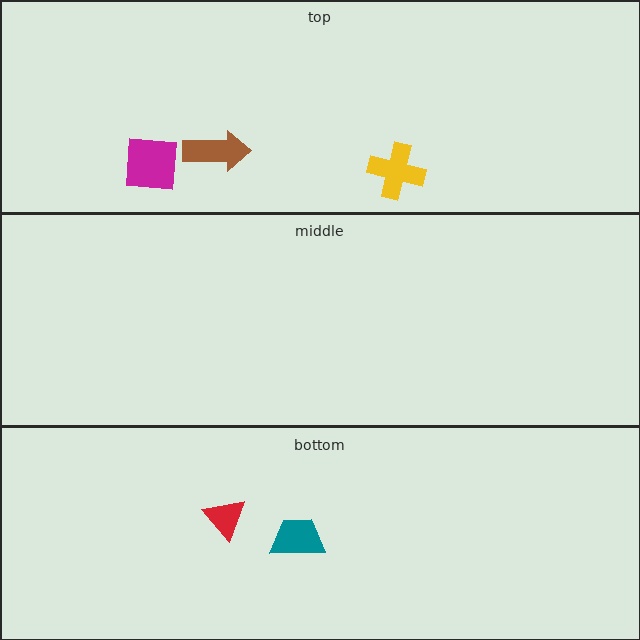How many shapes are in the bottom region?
2.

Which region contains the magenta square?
The top region.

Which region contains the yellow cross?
The top region.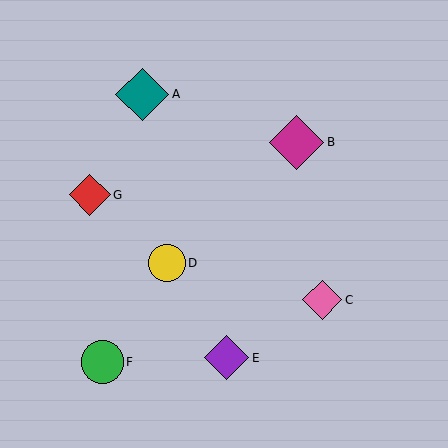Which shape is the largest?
The magenta diamond (labeled B) is the largest.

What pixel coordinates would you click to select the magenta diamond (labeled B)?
Click at (297, 142) to select the magenta diamond B.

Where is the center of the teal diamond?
The center of the teal diamond is at (142, 94).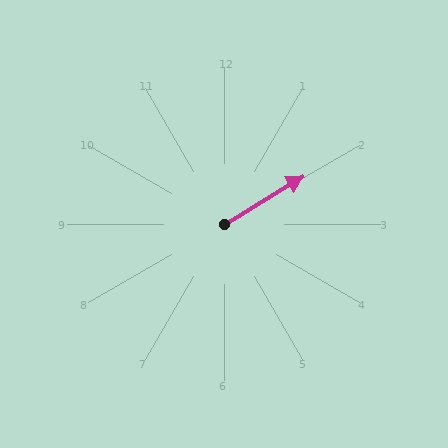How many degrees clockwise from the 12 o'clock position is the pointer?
Approximately 59 degrees.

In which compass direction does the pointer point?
Northeast.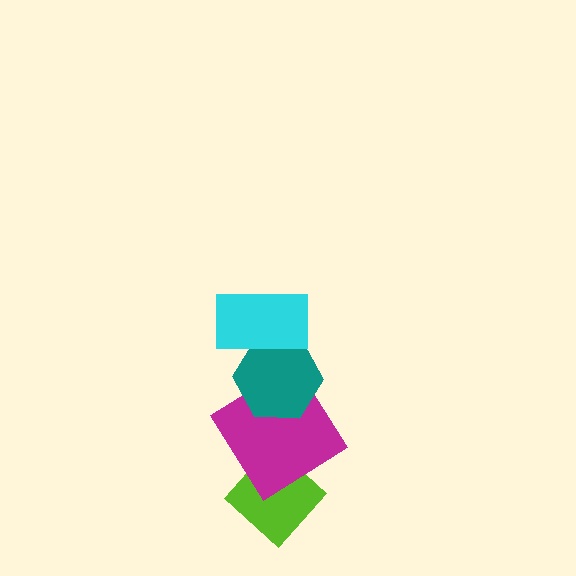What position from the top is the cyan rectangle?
The cyan rectangle is 1st from the top.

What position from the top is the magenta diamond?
The magenta diamond is 3rd from the top.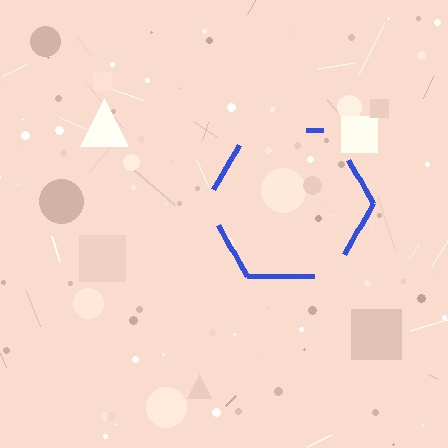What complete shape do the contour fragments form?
The contour fragments form a hexagon.